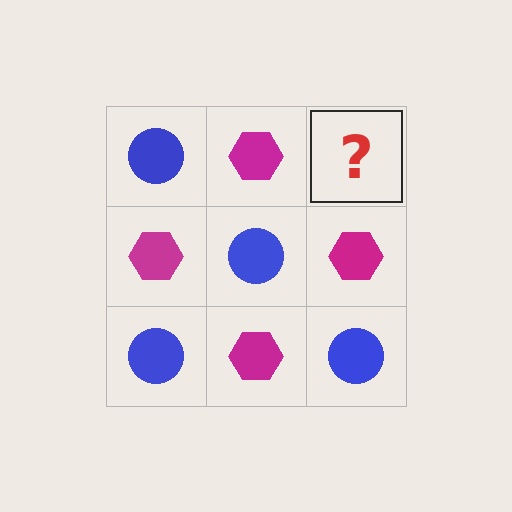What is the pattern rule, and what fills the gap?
The rule is that it alternates blue circle and magenta hexagon in a checkerboard pattern. The gap should be filled with a blue circle.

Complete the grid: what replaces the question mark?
The question mark should be replaced with a blue circle.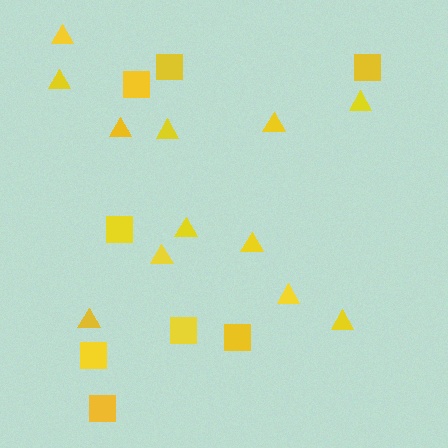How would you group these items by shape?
There are 2 groups: one group of squares (8) and one group of triangles (12).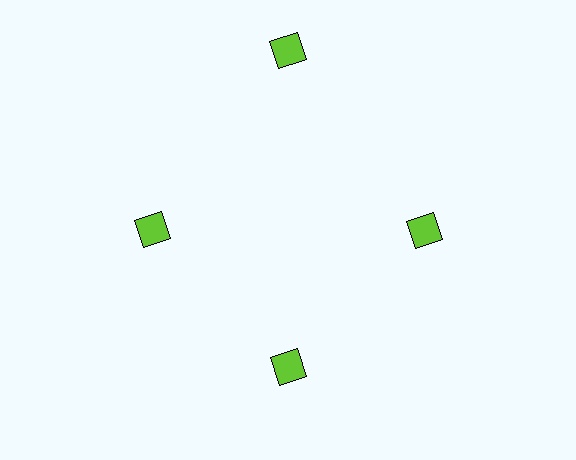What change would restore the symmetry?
The symmetry would be restored by moving it inward, back onto the ring so that all 4 diamonds sit at equal angles and equal distance from the center.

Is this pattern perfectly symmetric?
No. The 4 lime diamonds are arranged in a ring, but one element near the 12 o'clock position is pushed outward from the center, breaking the 4-fold rotational symmetry.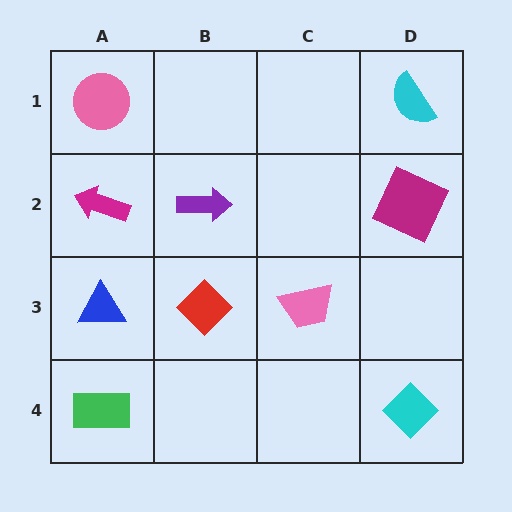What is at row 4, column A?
A green rectangle.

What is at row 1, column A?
A pink circle.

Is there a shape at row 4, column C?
No, that cell is empty.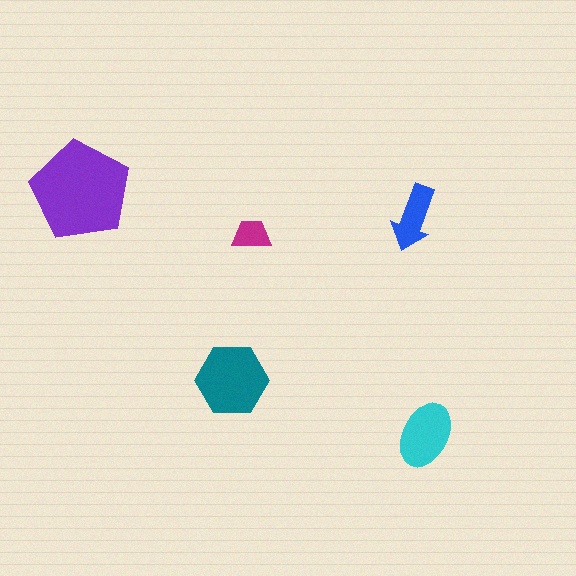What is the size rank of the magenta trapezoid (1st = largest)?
5th.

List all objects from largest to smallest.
The purple pentagon, the teal hexagon, the cyan ellipse, the blue arrow, the magenta trapezoid.